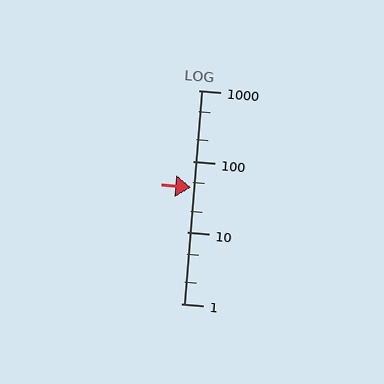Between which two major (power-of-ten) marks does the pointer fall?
The pointer is between 10 and 100.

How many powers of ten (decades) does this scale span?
The scale spans 3 decades, from 1 to 1000.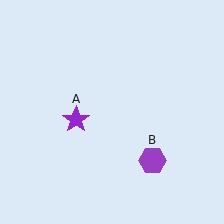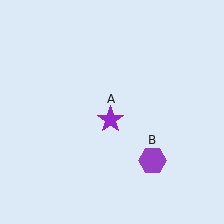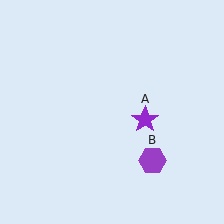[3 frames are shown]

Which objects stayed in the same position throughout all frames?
Purple hexagon (object B) remained stationary.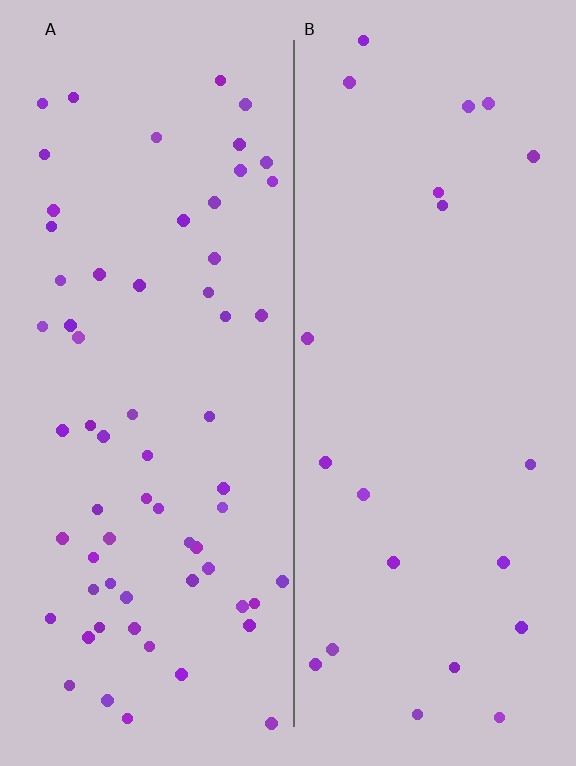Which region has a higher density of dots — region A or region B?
A (the left).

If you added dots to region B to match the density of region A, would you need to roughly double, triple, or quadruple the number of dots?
Approximately triple.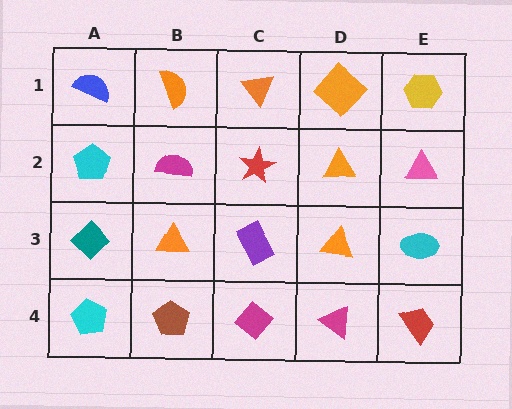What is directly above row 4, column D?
An orange triangle.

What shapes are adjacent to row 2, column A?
A blue semicircle (row 1, column A), a teal diamond (row 3, column A), a magenta semicircle (row 2, column B).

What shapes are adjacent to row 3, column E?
A pink triangle (row 2, column E), a red trapezoid (row 4, column E), an orange triangle (row 3, column D).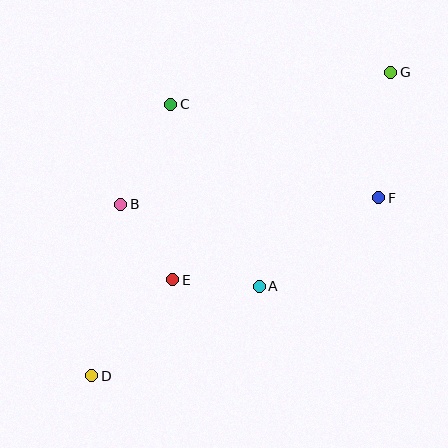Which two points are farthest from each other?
Points D and G are farthest from each other.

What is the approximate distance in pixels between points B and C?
The distance between B and C is approximately 112 pixels.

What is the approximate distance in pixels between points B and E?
The distance between B and E is approximately 91 pixels.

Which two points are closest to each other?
Points A and E are closest to each other.